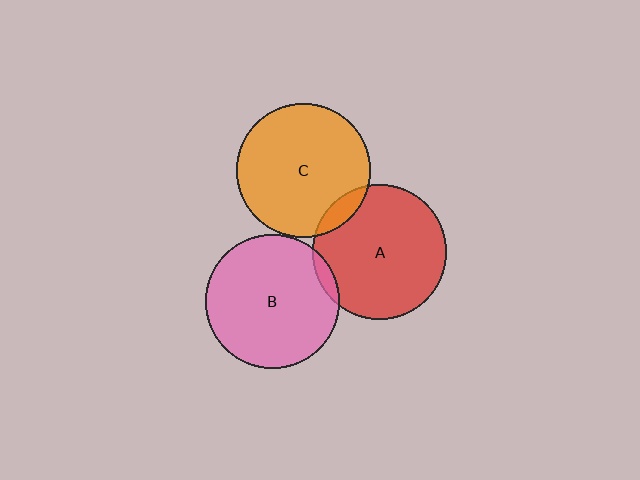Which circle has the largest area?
Circle A (red).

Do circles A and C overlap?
Yes.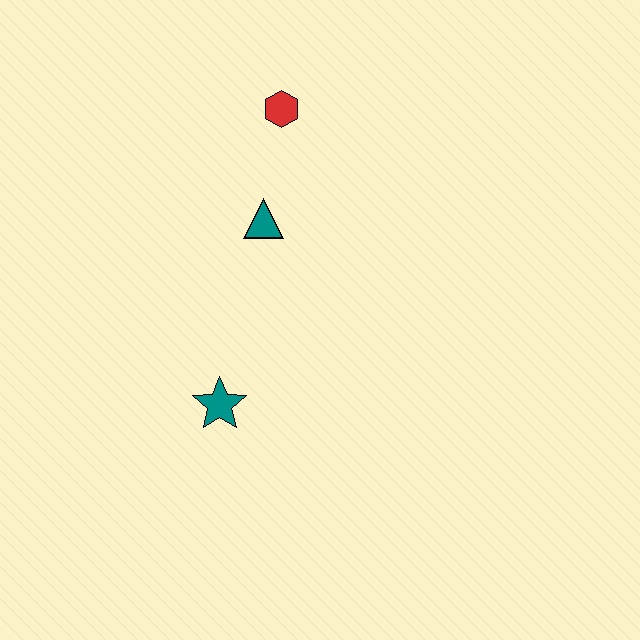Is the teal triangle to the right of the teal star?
Yes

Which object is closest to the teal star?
The teal triangle is closest to the teal star.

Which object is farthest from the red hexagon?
The teal star is farthest from the red hexagon.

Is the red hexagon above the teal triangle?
Yes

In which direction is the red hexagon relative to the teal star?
The red hexagon is above the teal star.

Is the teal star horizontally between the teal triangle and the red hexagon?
No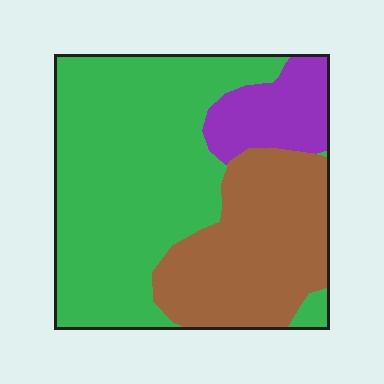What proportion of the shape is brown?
Brown covers 31% of the shape.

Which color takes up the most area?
Green, at roughly 55%.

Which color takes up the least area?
Purple, at roughly 10%.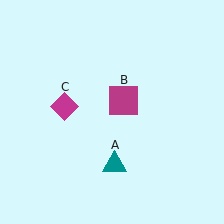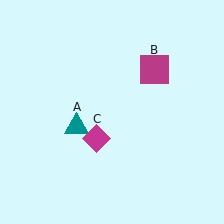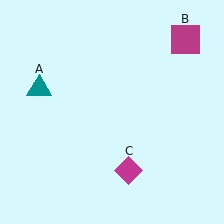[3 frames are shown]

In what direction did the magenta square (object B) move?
The magenta square (object B) moved up and to the right.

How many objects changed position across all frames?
3 objects changed position: teal triangle (object A), magenta square (object B), magenta diamond (object C).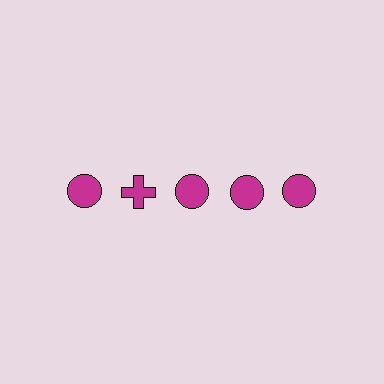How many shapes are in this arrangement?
There are 5 shapes arranged in a grid pattern.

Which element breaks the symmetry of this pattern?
The magenta cross in the top row, second from left column breaks the symmetry. All other shapes are magenta circles.